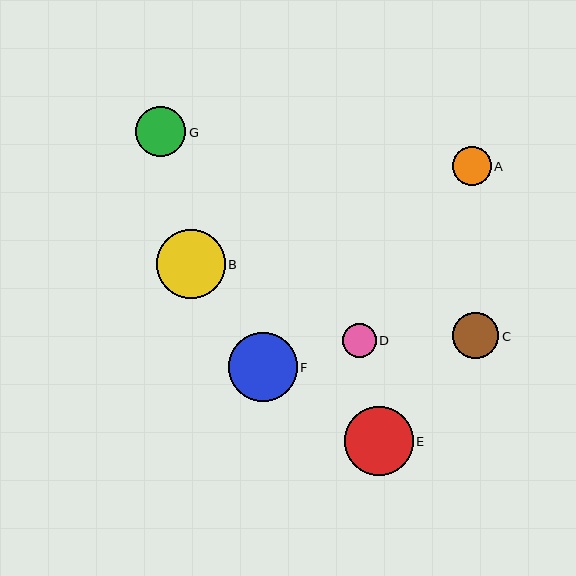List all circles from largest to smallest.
From largest to smallest: B, E, F, G, C, A, D.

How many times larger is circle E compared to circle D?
Circle E is approximately 2.1 times the size of circle D.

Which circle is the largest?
Circle B is the largest with a size of approximately 69 pixels.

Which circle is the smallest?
Circle D is the smallest with a size of approximately 34 pixels.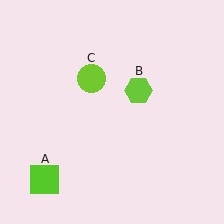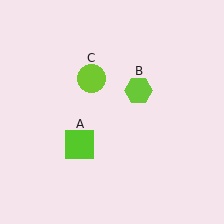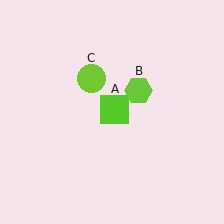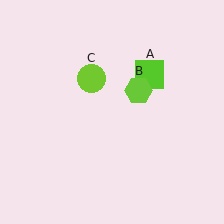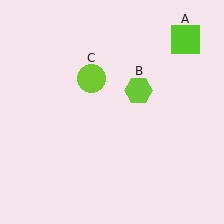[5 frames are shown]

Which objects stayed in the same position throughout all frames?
Lime hexagon (object B) and lime circle (object C) remained stationary.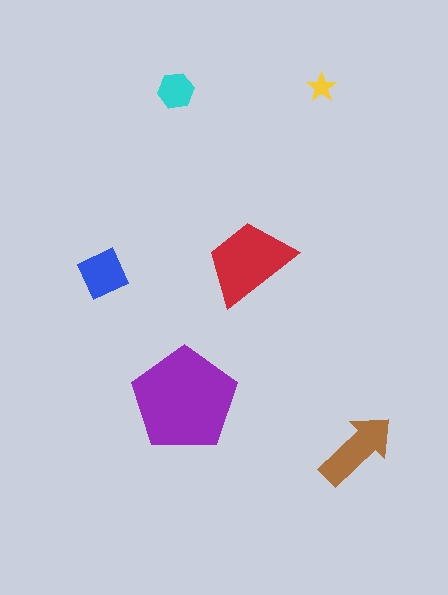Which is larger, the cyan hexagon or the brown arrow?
The brown arrow.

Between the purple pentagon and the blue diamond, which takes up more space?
The purple pentagon.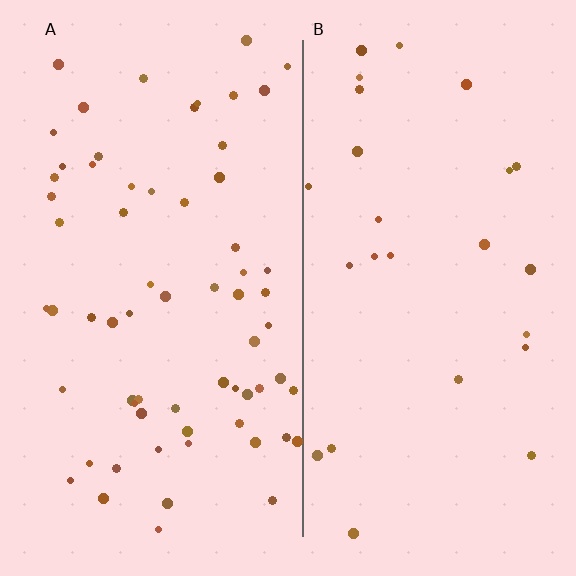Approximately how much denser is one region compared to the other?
Approximately 2.5× — region A over region B.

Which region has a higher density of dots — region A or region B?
A (the left).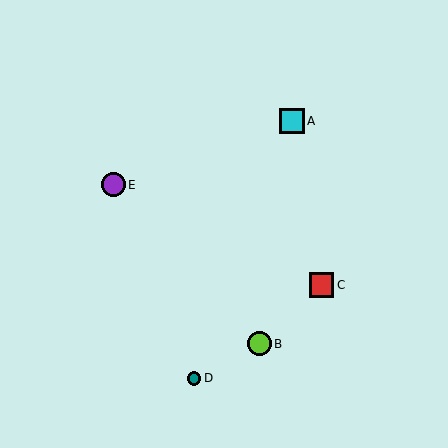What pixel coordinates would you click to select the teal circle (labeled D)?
Click at (194, 378) to select the teal circle D.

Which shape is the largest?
The red square (labeled C) is the largest.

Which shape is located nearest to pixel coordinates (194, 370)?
The teal circle (labeled D) at (194, 378) is nearest to that location.